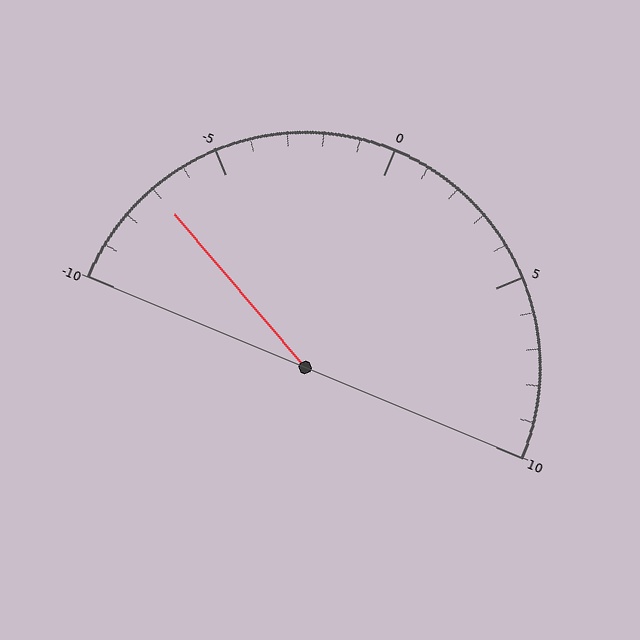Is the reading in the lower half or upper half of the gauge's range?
The reading is in the lower half of the range (-10 to 10).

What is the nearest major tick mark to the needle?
The nearest major tick mark is -5.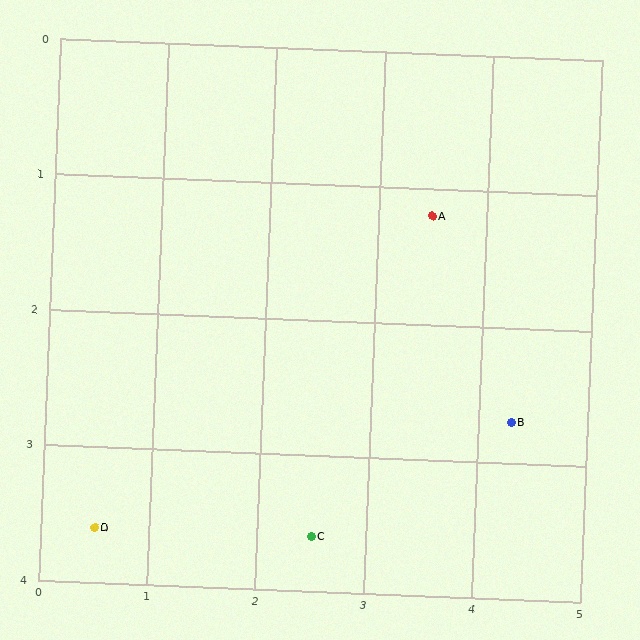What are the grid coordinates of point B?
Point B is at approximately (4.3, 2.7).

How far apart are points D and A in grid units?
Points D and A are about 3.8 grid units apart.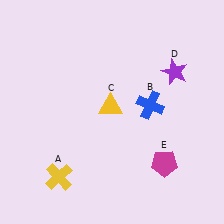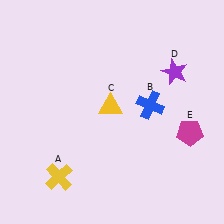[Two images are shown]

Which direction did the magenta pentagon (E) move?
The magenta pentagon (E) moved up.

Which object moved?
The magenta pentagon (E) moved up.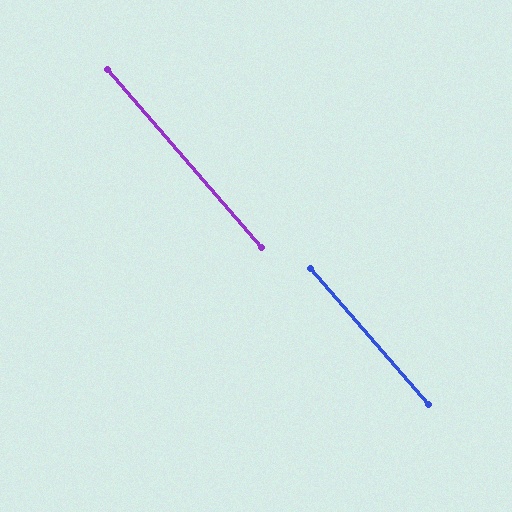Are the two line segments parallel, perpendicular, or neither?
Parallel — their directions differ by only 0.0°.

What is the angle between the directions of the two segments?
Approximately 0 degrees.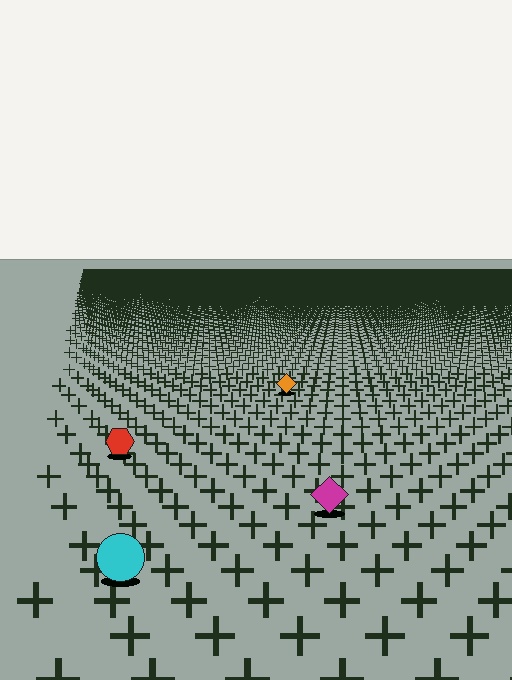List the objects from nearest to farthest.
From nearest to farthest: the cyan circle, the magenta diamond, the red hexagon, the orange diamond.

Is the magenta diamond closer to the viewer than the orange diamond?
Yes. The magenta diamond is closer — you can tell from the texture gradient: the ground texture is coarser near it.